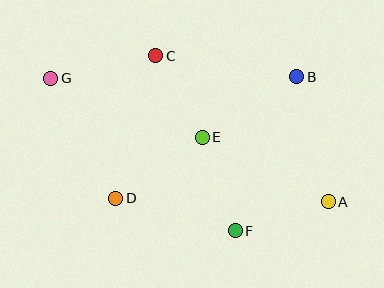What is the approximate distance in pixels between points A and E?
The distance between A and E is approximately 141 pixels.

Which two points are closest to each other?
Points C and E are closest to each other.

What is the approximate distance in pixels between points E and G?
The distance between E and G is approximately 162 pixels.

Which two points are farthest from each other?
Points A and G are farthest from each other.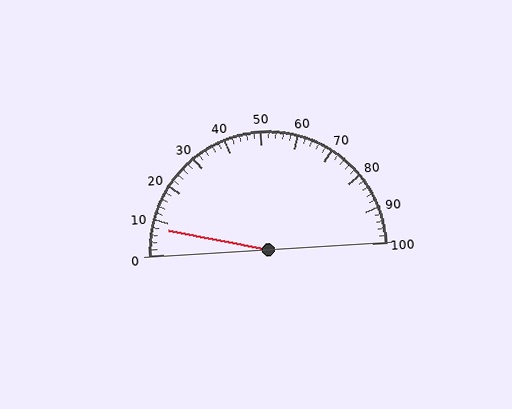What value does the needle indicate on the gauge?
The needle indicates approximately 8.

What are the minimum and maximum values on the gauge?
The gauge ranges from 0 to 100.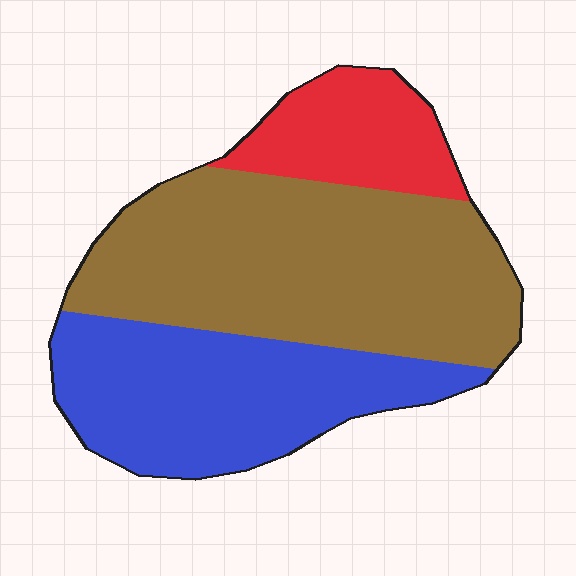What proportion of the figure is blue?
Blue takes up between a quarter and a half of the figure.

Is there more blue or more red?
Blue.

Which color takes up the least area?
Red, at roughly 15%.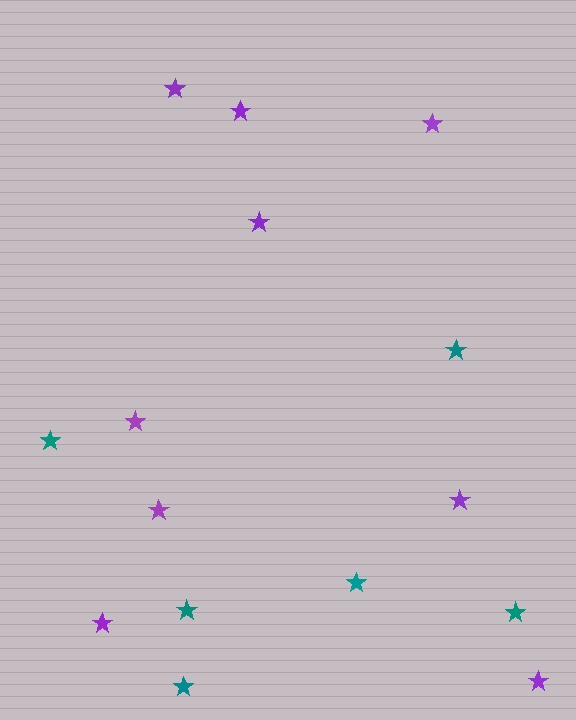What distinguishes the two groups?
There are 2 groups: one group of teal stars (6) and one group of purple stars (9).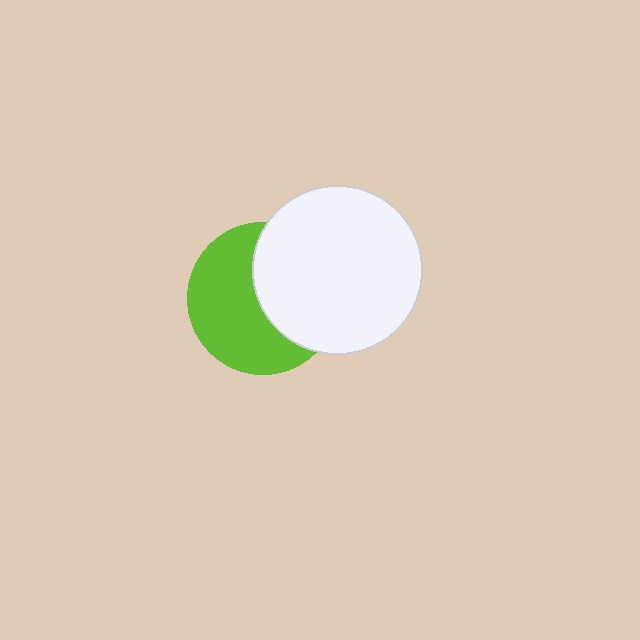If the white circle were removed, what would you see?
You would see the complete lime circle.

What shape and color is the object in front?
The object in front is a white circle.